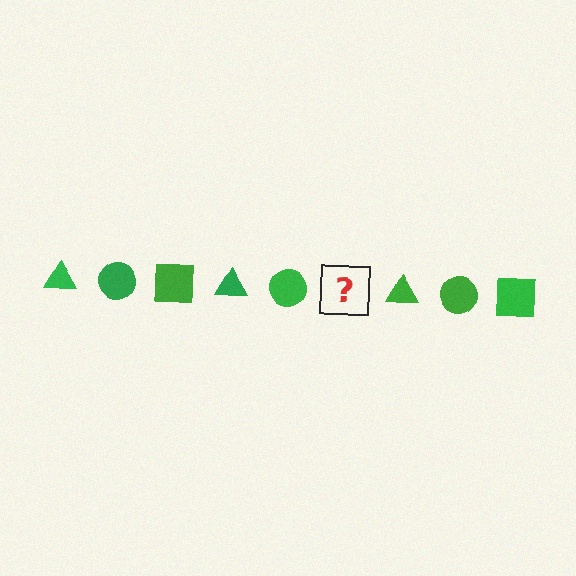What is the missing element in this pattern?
The missing element is a green square.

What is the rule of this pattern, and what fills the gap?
The rule is that the pattern cycles through triangle, circle, square shapes in green. The gap should be filled with a green square.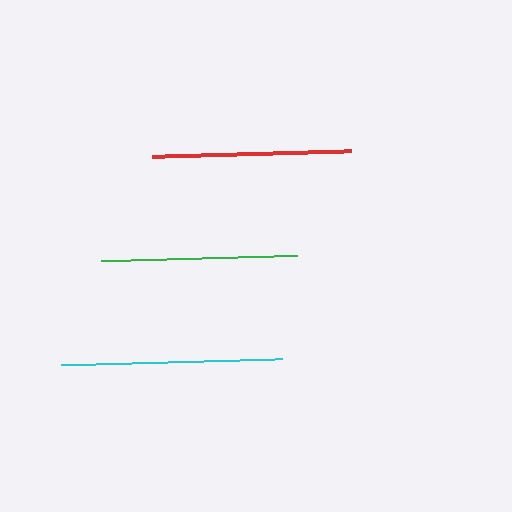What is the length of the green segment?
The green segment is approximately 196 pixels long.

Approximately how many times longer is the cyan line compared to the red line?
The cyan line is approximately 1.1 times the length of the red line.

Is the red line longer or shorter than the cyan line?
The cyan line is longer than the red line.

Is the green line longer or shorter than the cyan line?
The cyan line is longer than the green line.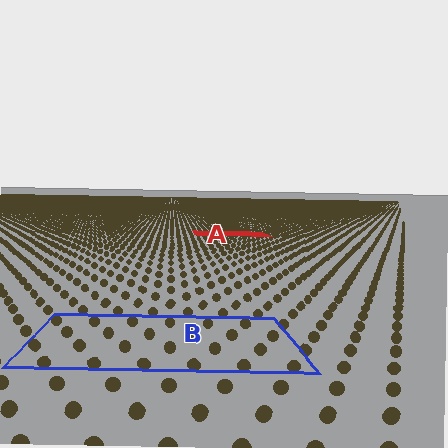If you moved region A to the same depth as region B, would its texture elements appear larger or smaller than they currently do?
They would appear larger. At a closer depth, the same texture elements are projected at a bigger on-screen size.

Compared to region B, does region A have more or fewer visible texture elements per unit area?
Region A has more texture elements per unit area — they are packed more densely because it is farther away.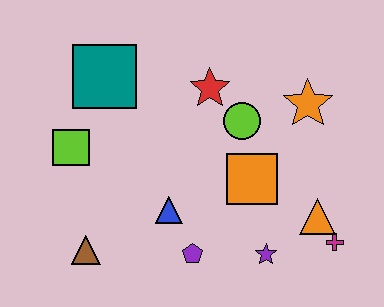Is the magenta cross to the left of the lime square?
No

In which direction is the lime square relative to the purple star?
The lime square is to the left of the purple star.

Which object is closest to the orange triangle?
The magenta cross is closest to the orange triangle.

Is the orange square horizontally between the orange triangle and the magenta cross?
No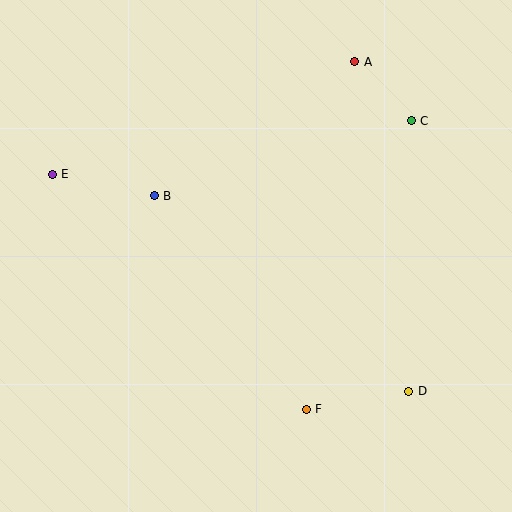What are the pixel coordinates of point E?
Point E is at (52, 175).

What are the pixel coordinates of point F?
Point F is at (306, 409).